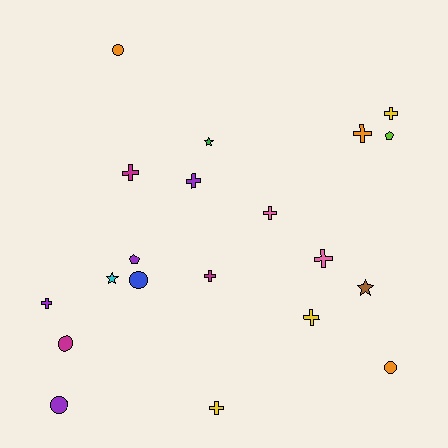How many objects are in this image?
There are 20 objects.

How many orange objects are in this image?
There are 3 orange objects.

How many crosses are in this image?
There are 10 crosses.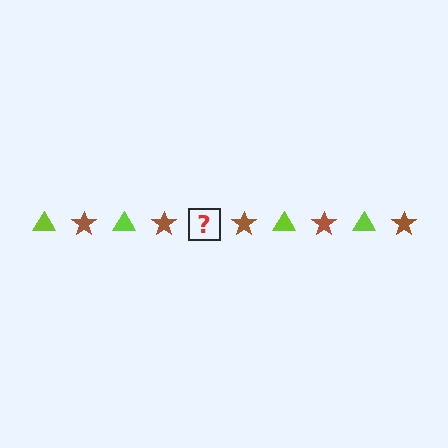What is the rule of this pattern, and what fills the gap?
The rule is that the pattern alternates between lime triangle and brown star. The gap should be filled with a lime triangle.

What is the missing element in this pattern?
The missing element is a lime triangle.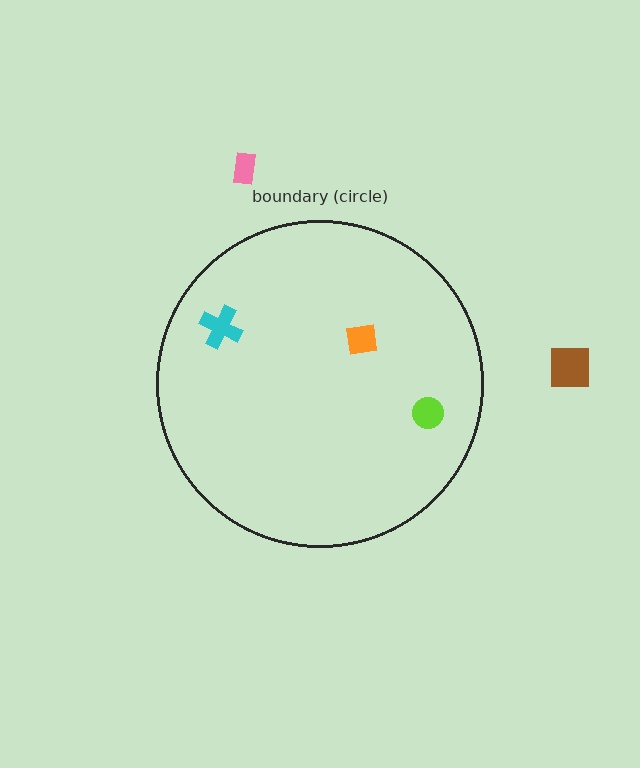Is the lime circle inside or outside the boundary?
Inside.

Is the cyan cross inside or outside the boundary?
Inside.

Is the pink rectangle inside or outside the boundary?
Outside.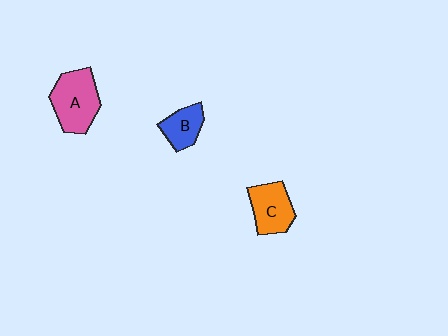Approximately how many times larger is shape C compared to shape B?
Approximately 1.3 times.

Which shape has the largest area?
Shape A (pink).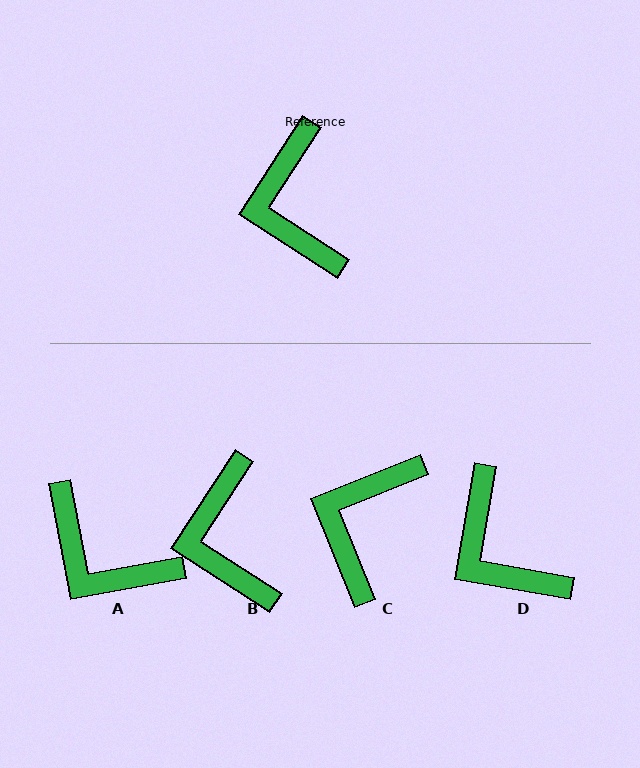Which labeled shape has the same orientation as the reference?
B.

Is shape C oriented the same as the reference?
No, it is off by about 35 degrees.